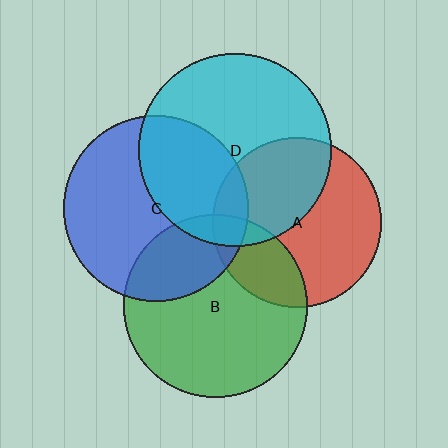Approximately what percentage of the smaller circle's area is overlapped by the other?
Approximately 10%.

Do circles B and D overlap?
Yes.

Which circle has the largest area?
Circle D (cyan).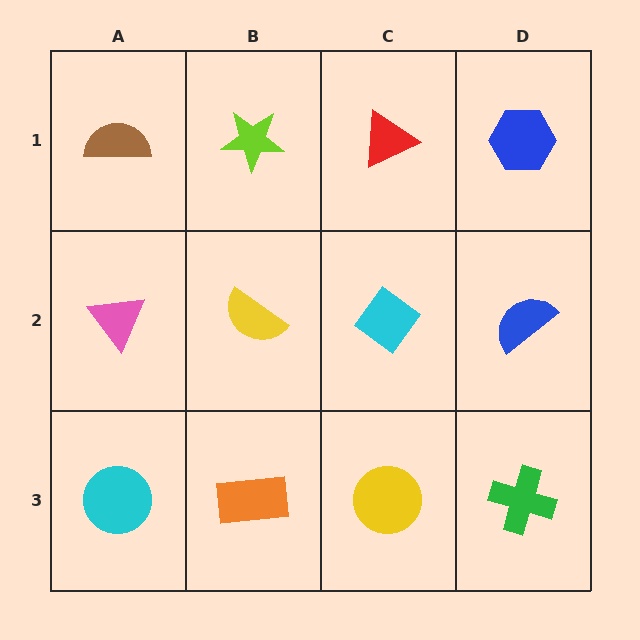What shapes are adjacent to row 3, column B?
A yellow semicircle (row 2, column B), a cyan circle (row 3, column A), a yellow circle (row 3, column C).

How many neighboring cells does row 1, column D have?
2.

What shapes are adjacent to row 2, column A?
A brown semicircle (row 1, column A), a cyan circle (row 3, column A), a yellow semicircle (row 2, column B).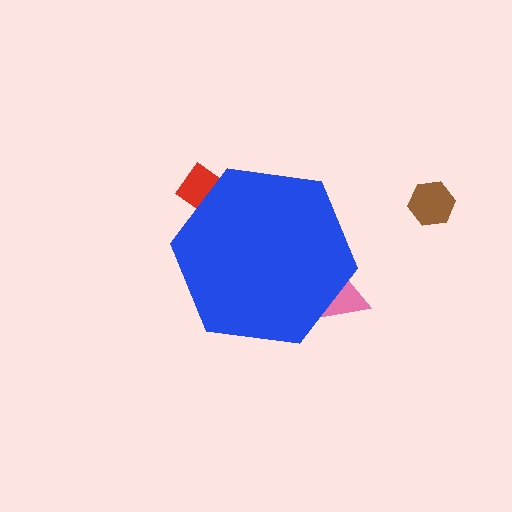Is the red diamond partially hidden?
Yes, the red diamond is partially hidden behind the blue hexagon.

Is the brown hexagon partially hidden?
No, the brown hexagon is fully visible.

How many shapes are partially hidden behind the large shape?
2 shapes are partially hidden.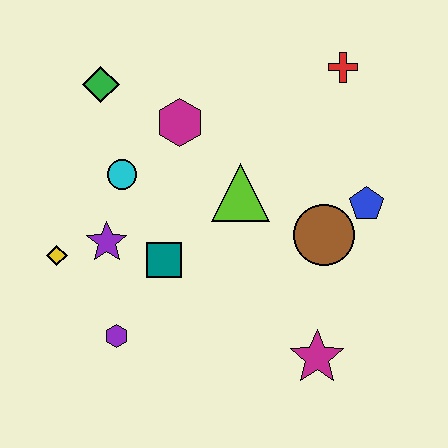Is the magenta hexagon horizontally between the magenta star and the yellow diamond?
Yes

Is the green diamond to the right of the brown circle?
No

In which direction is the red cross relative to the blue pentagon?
The red cross is above the blue pentagon.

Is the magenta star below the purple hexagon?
Yes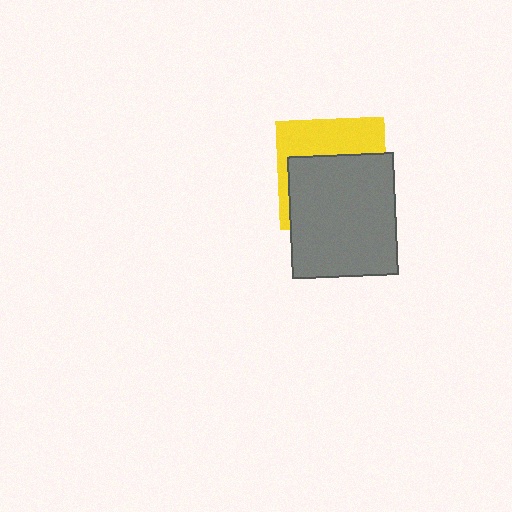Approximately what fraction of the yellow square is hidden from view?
Roughly 61% of the yellow square is hidden behind the gray rectangle.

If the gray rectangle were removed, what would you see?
You would see the complete yellow square.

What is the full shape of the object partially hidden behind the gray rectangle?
The partially hidden object is a yellow square.